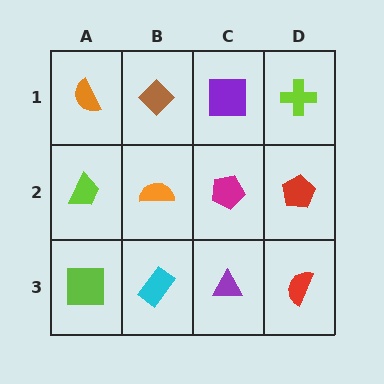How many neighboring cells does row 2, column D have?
3.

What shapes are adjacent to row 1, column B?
An orange semicircle (row 2, column B), an orange semicircle (row 1, column A), a purple square (row 1, column C).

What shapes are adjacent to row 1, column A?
A lime trapezoid (row 2, column A), a brown diamond (row 1, column B).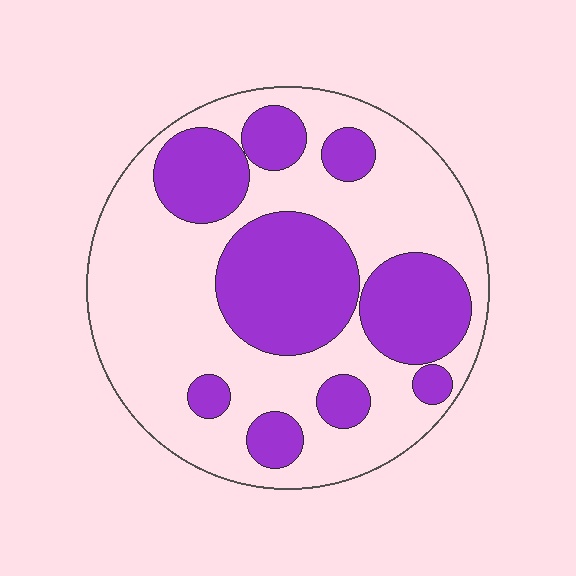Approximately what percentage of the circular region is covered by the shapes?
Approximately 35%.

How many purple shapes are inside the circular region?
9.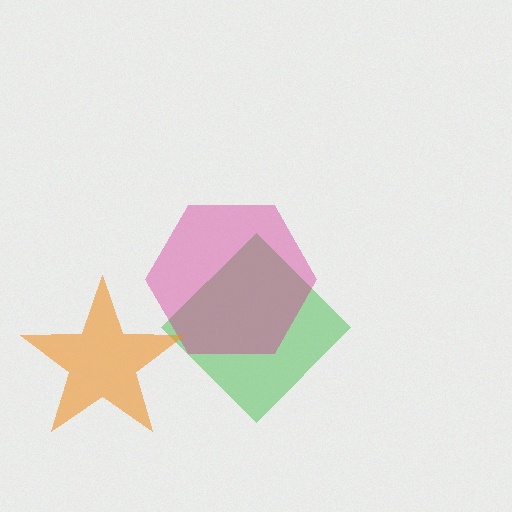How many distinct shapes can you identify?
There are 3 distinct shapes: a green diamond, a magenta hexagon, an orange star.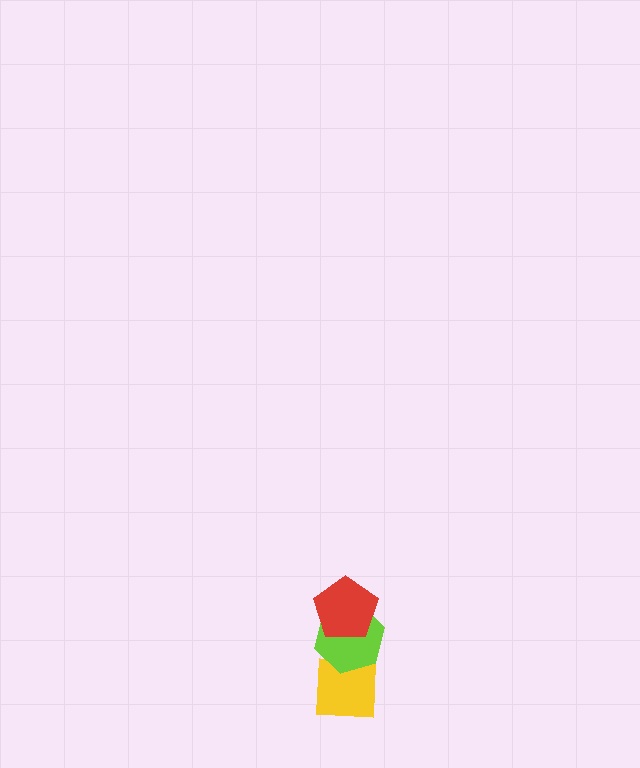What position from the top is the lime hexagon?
The lime hexagon is 2nd from the top.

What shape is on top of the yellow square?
The lime hexagon is on top of the yellow square.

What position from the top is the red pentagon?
The red pentagon is 1st from the top.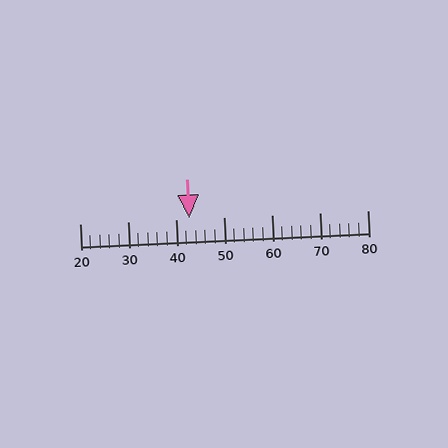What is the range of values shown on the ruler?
The ruler shows values from 20 to 80.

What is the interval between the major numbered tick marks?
The major tick marks are spaced 10 units apart.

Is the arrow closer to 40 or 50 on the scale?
The arrow is closer to 40.